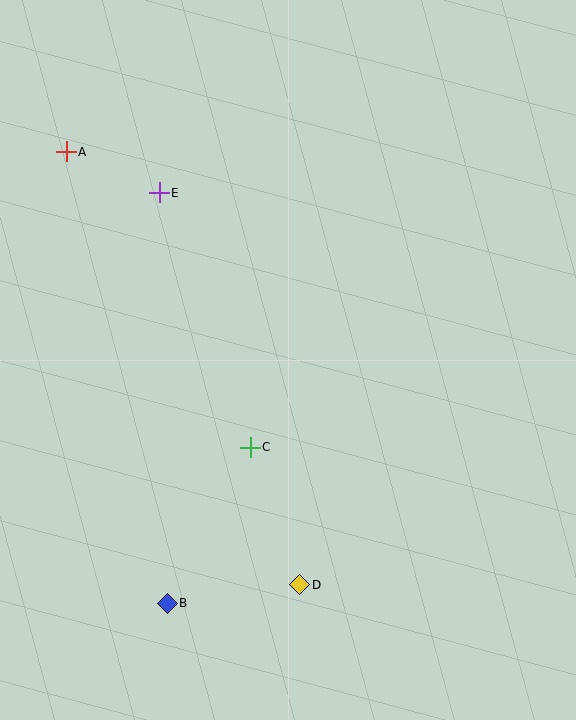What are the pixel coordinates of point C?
Point C is at (250, 447).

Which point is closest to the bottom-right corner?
Point D is closest to the bottom-right corner.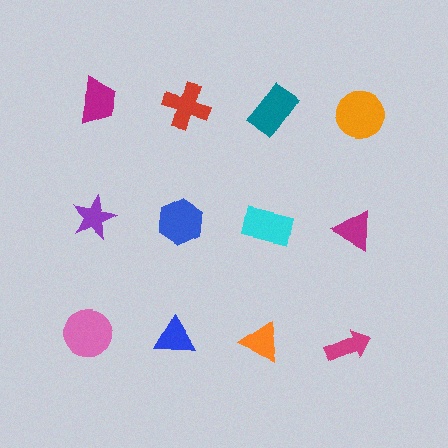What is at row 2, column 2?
A blue hexagon.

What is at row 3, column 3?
An orange triangle.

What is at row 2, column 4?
A magenta triangle.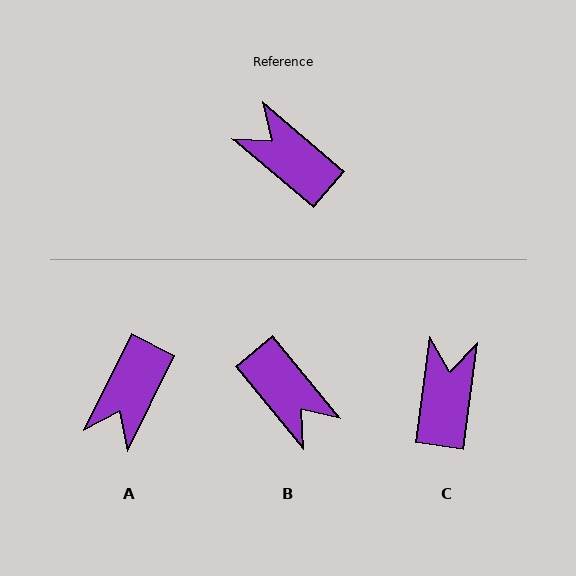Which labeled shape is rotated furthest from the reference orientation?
B, about 170 degrees away.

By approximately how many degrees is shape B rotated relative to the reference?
Approximately 170 degrees counter-clockwise.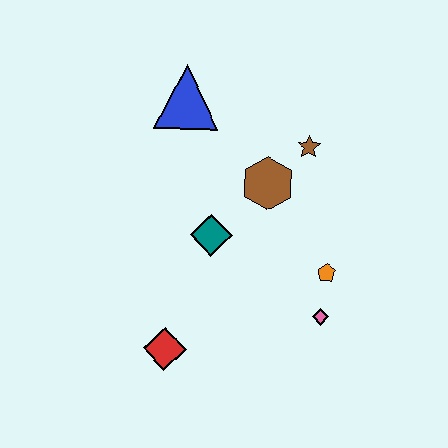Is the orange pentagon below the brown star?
Yes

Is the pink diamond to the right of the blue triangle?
Yes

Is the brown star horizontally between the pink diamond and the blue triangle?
Yes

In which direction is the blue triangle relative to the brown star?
The blue triangle is to the left of the brown star.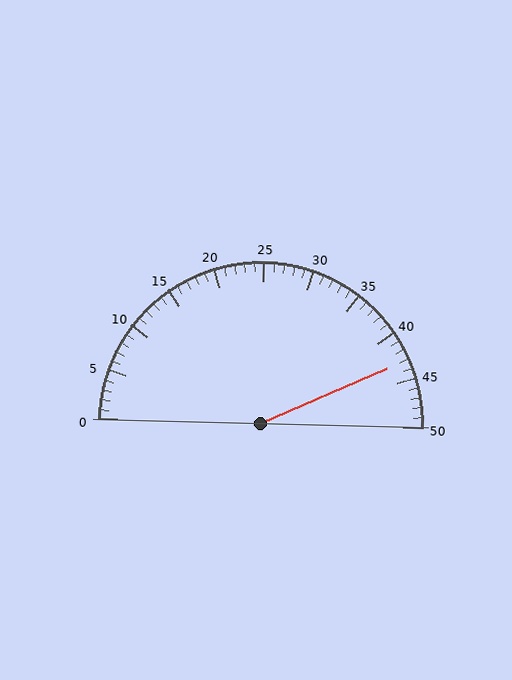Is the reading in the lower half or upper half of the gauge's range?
The reading is in the upper half of the range (0 to 50).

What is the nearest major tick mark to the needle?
The nearest major tick mark is 45.